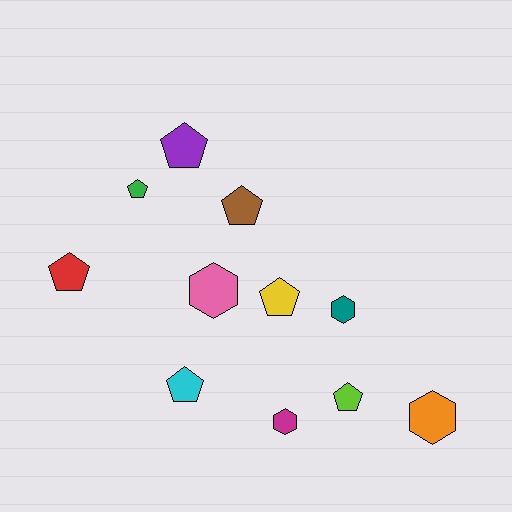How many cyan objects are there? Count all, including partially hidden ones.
There is 1 cyan object.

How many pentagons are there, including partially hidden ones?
There are 7 pentagons.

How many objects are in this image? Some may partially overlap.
There are 11 objects.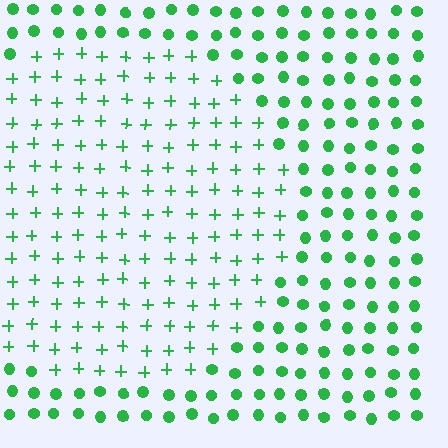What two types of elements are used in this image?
The image uses plus signs inside the circle region and circles outside it.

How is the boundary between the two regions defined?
The boundary is defined by a change in element shape: plus signs inside vs. circles outside. All elements share the same color and spacing.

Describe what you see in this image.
The image is filled with small green elements arranged in a uniform grid. A circle-shaped region contains plus signs, while the surrounding area contains circles. The boundary is defined purely by the change in element shape.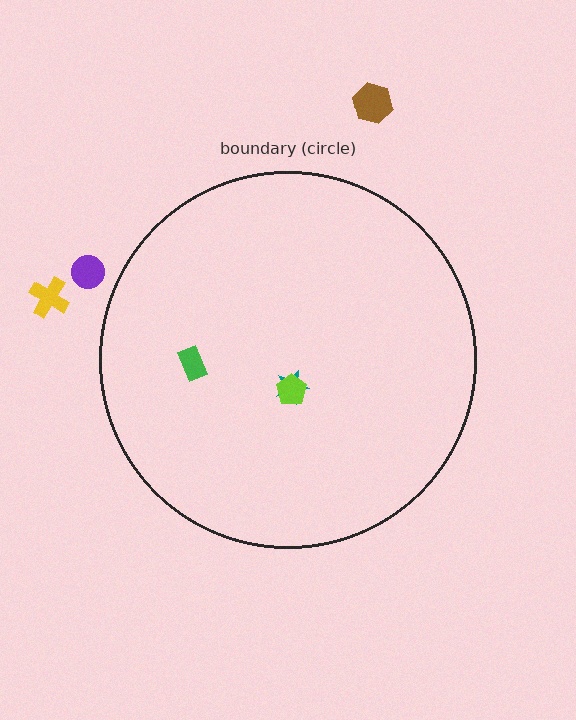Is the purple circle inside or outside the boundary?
Outside.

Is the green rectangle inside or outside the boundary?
Inside.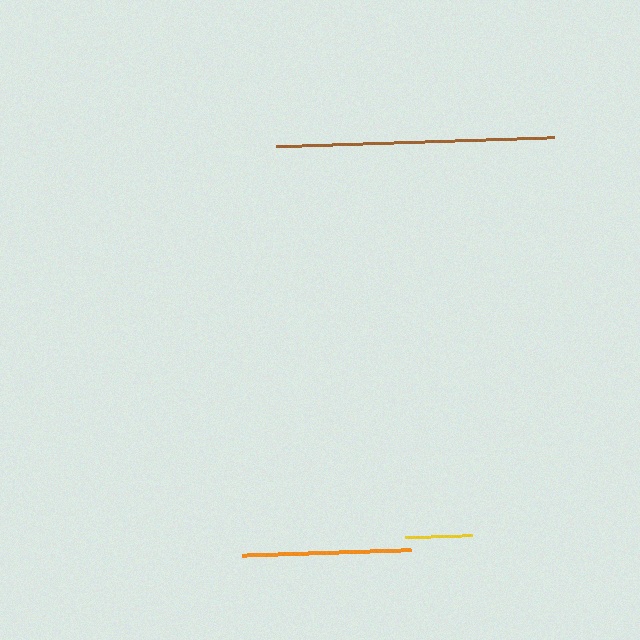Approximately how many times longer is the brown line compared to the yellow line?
The brown line is approximately 4.1 times the length of the yellow line.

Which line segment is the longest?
The brown line is the longest at approximately 278 pixels.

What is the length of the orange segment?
The orange segment is approximately 169 pixels long.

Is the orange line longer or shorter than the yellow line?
The orange line is longer than the yellow line.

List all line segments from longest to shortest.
From longest to shortest: brown, orange, yellow.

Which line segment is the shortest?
The yellow line is the shortest at approximately 67 pixels.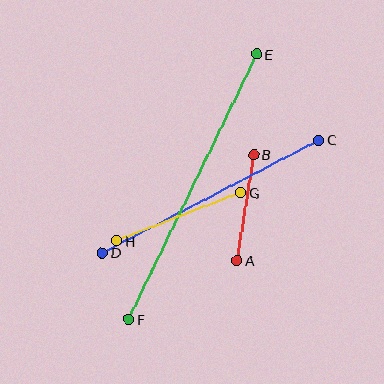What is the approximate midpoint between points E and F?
The midpoint is at approximately (193, 187) pixels.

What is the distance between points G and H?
The distance is approximately 133 pixels.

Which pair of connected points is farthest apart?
Points E and F are farthest apart.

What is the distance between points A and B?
The distance is approximately 107 pixels.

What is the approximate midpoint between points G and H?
The midpoint is at approximately (179, 217) pixels.